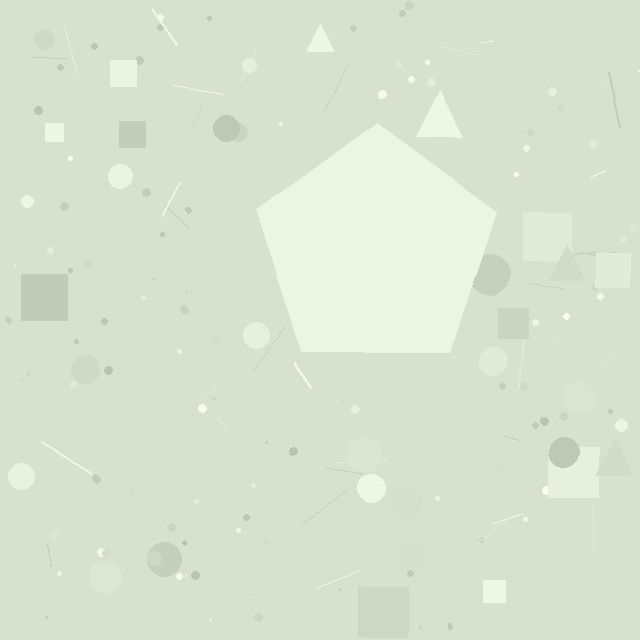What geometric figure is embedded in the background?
A pentagon is embedded in the background.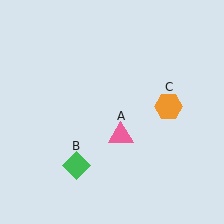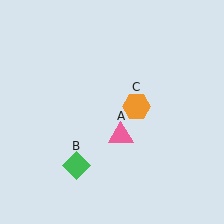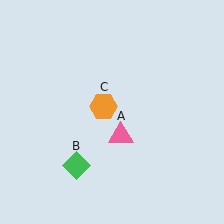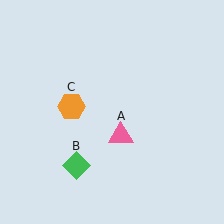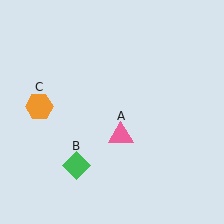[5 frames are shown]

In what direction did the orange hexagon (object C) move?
The orange hexagon (object C) moved left.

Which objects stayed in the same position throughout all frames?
Pink triangle (object A) and green diamond (object B) remained stationary.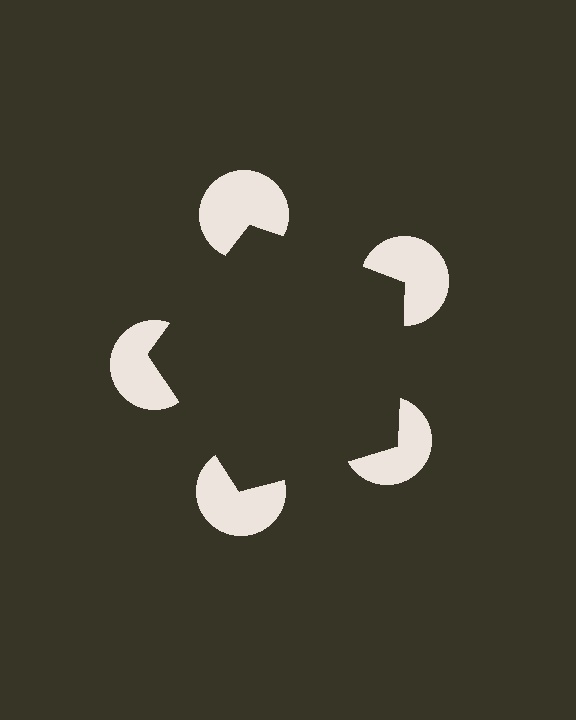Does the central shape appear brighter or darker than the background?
It typically appears slightly darker than the background, even though no actual brightness change is drawn.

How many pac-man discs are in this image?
There are 5 — one at each vertex of the illusory pentagon.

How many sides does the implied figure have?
5 sides.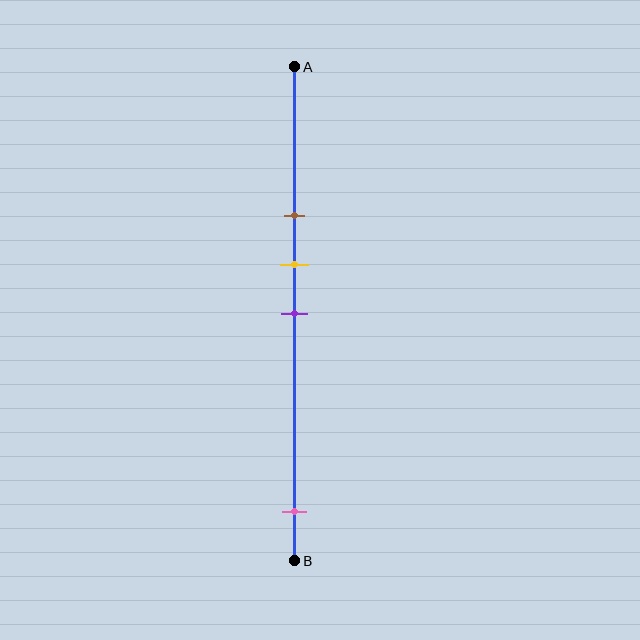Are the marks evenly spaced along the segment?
No, the marks are not evenly spaced.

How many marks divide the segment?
There are 4 marks dividing the segment.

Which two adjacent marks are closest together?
The yellow and purple marks are the closest adjacent pair.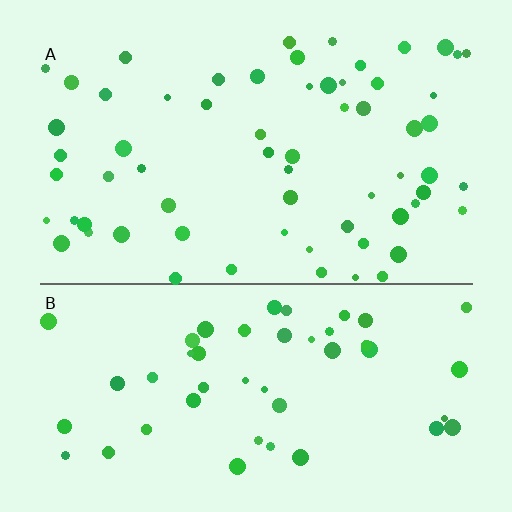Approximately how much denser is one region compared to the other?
Approximately 1.3× — region A over region B.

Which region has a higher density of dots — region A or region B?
A (the top).